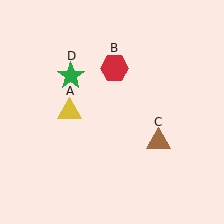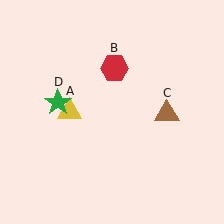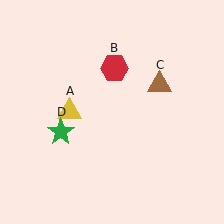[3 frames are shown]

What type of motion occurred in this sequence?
The brown triangle (object C), green star (object D) rotated counterclockwise around the center of the scene.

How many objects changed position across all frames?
2 objects changed position: brown triangle (object C), green star (object D).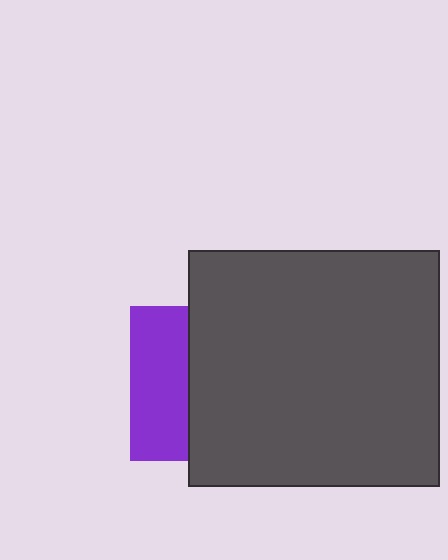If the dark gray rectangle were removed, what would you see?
You would see the complete purple square.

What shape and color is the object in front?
The object in front is a dark gray rectangle.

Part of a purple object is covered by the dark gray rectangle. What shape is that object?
It is a square.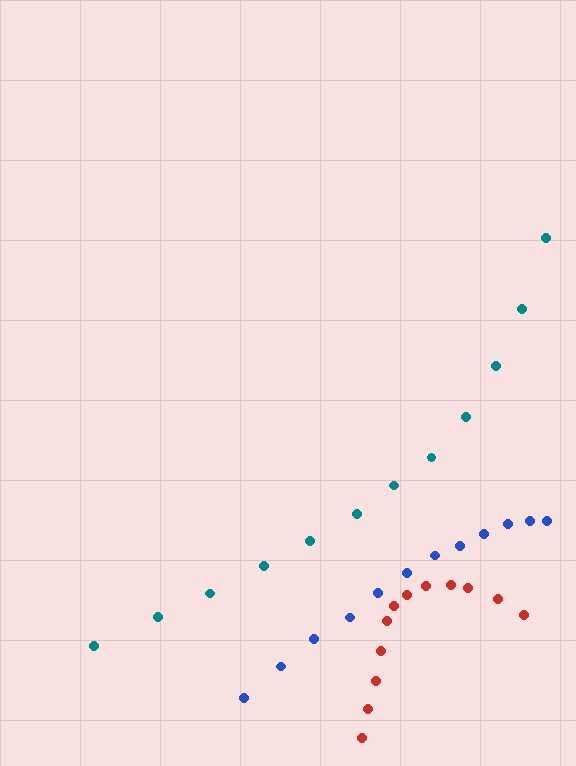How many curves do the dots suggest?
There are 3 distinct paths.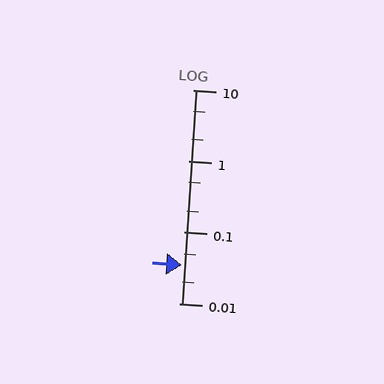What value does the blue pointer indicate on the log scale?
The pointer indicates approximately 0.035.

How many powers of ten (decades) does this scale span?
The scale spans 3 decades, from 0.01 to 10.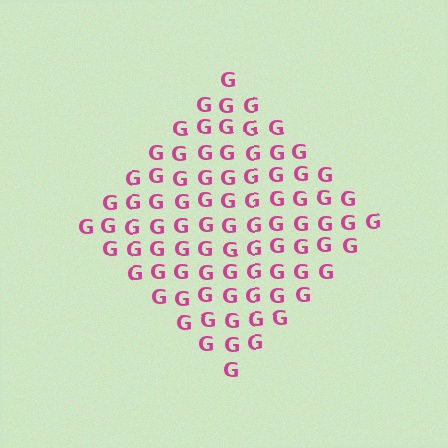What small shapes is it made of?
It is made of small letter G's.